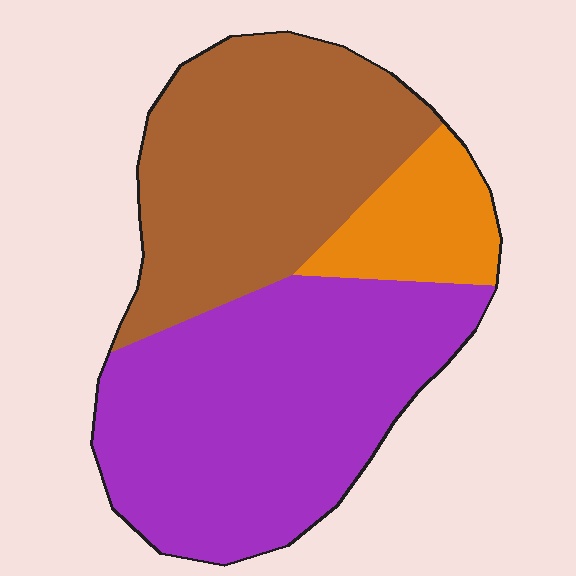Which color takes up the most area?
Purple, at roughly 50%.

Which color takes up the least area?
Orange, at roughly 10%.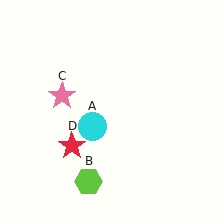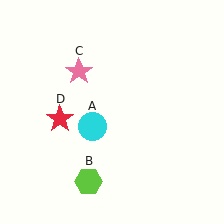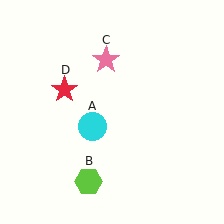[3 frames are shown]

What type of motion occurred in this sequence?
The pink star (object C), red star (object D) rotated clockwise around the center of the scene.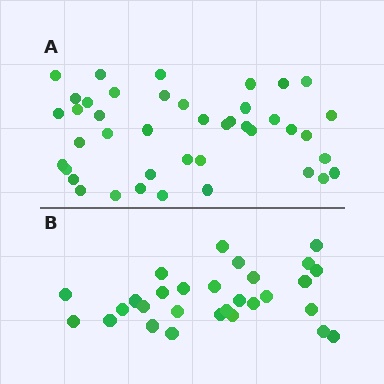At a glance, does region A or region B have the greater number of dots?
Region A (the top region) has more dots.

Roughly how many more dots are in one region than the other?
Region A has approximately 15 more dots than region B.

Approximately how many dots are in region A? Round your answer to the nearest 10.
About 40 dots. (The exact count is 42, which rounds to 40.)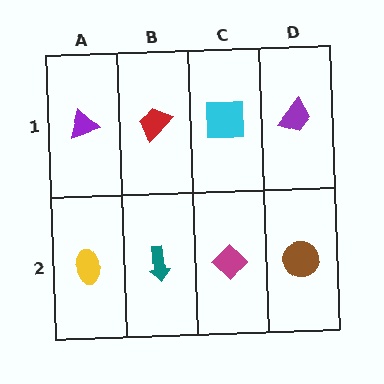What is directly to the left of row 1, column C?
A red trapezoid.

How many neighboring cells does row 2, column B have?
3.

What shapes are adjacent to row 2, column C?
A cyan square (row 1, column C), a teal arrow (row 2, column B), a brown circle (row 2, column D).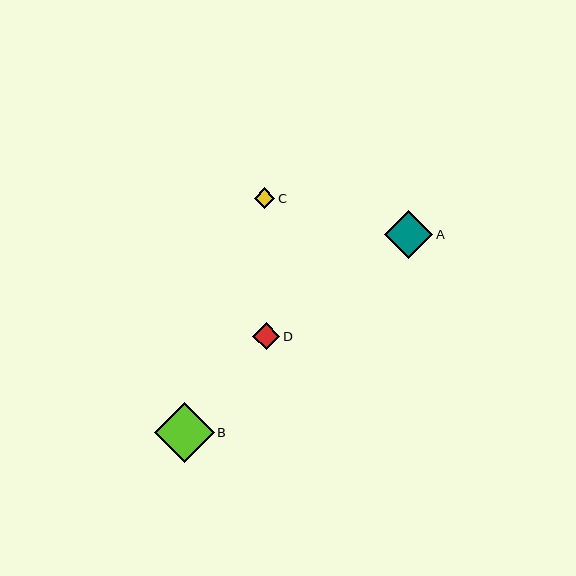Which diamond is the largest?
Diamond B is the largest with a size of approximately 60 pixels.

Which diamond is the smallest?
Diamond C is the smallest with a size of approximately 20 pixels.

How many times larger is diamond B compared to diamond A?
Diamond B is approximately 1.2 times the size of diamond A.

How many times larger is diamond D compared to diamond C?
Diamond D is approximately 1.3 times the size of diamond C.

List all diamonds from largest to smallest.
From largest to smallest: B, A, D, C.